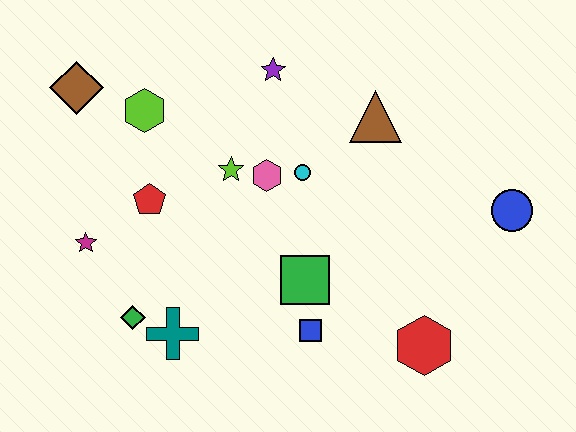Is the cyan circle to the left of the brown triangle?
Yes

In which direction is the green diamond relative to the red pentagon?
The green diamond is below the red pentagon.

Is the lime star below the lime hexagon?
Yes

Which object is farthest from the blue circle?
The brown diamond is farthest from the blue circle.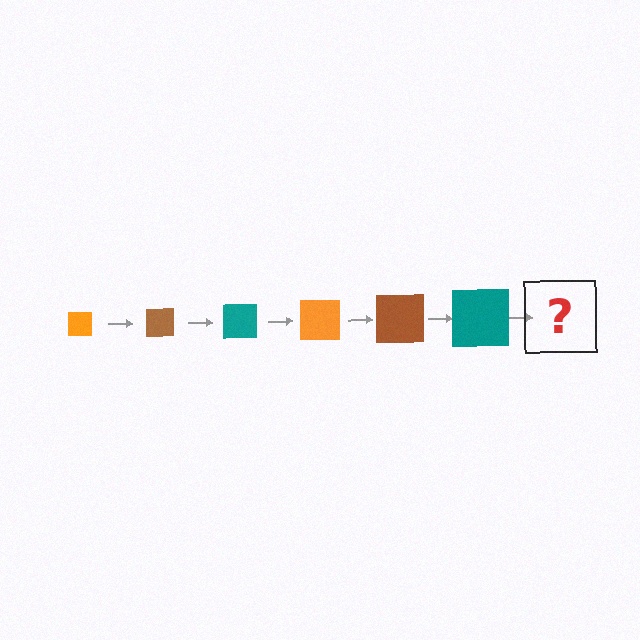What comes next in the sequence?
The next element should be an orange square, larger than the previous one.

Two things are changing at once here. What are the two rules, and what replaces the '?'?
The two rules are that the square grows larger each step and the color cycles through orange, brown, and teal. The '?' should be an orange square, larger than the previous one.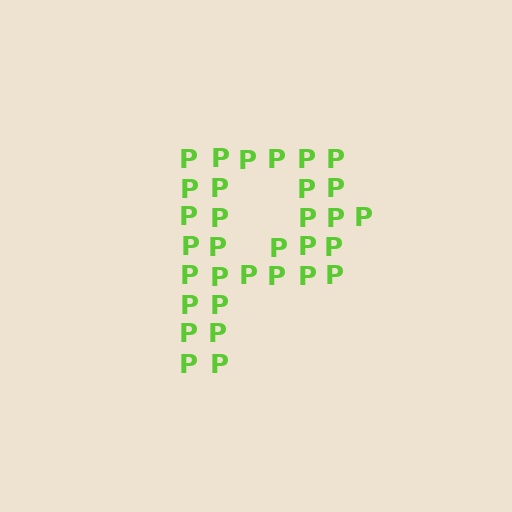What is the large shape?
The large shape is the letter P.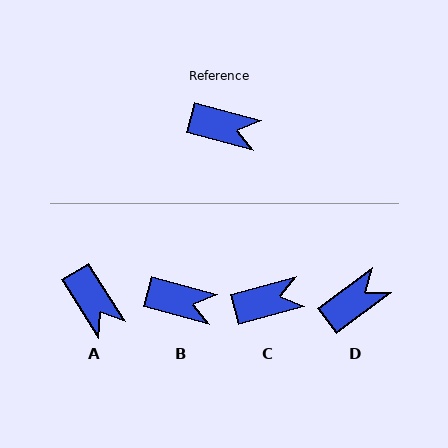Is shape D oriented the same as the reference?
No, it is off by about 52 degrees.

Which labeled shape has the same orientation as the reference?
B.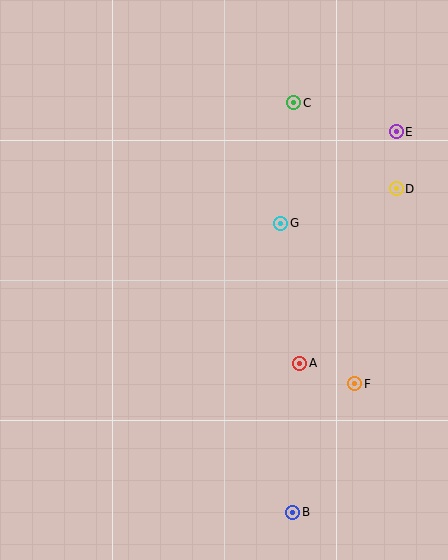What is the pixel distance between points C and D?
The distance between C and D is 134 pixels.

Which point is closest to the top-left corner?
Point C is closest to the top-left corner.